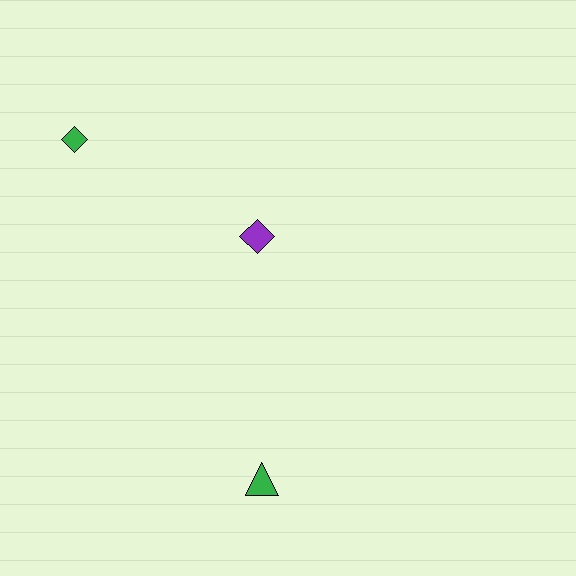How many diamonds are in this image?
There are 2 diamonds.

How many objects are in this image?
There are 3 objects.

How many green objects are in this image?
There are 2 green objects.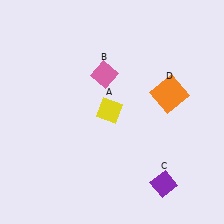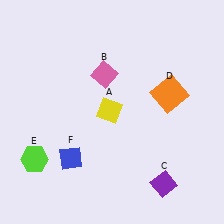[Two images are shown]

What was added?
A lime hexagon (E), a blue diamond (F) were added in Image 2.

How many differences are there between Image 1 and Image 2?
There are 2 differences between the two images.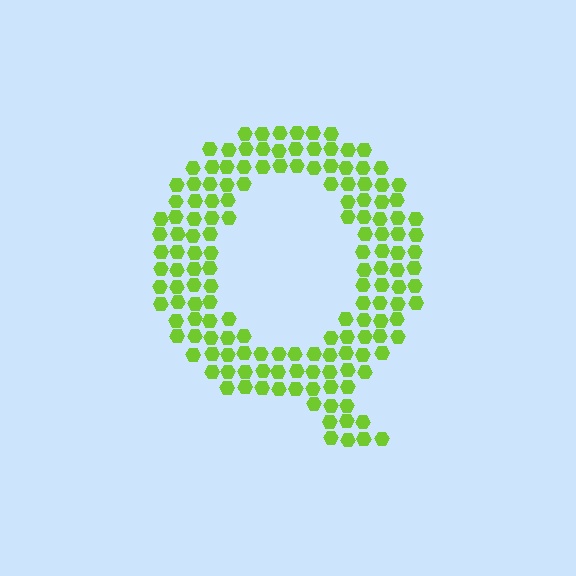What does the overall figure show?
The overall figure shows the letter Q.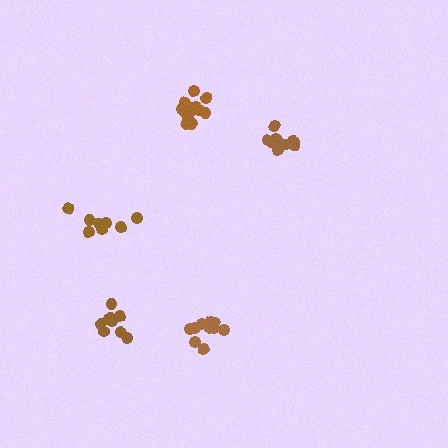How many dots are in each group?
Group 1: 8 dots, Group 2: 9 dots, Group 3: 10 dots, Group 4: 14 dots, Group 5: 13 dots (54 total).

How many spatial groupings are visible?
There are 5 spatial groupings.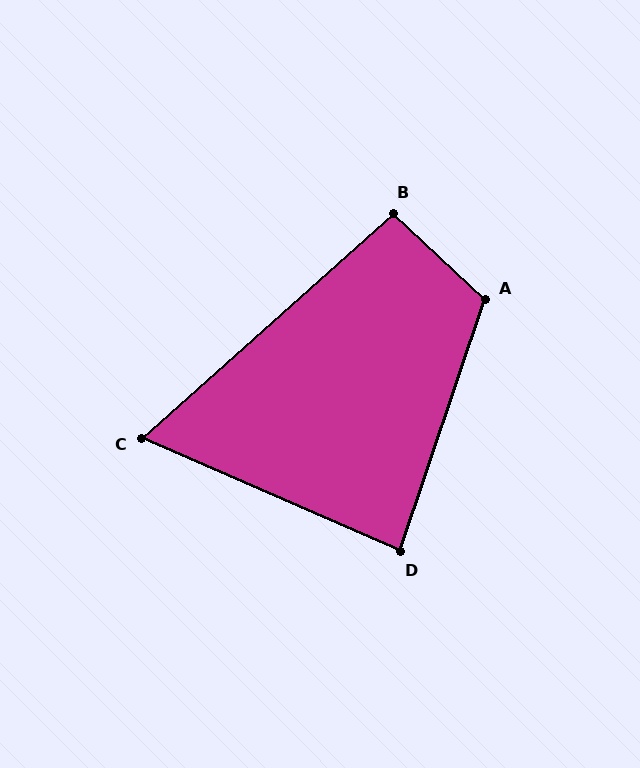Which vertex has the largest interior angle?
A, at approximately 115 degrees.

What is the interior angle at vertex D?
Approximately 85 degrees (acute).